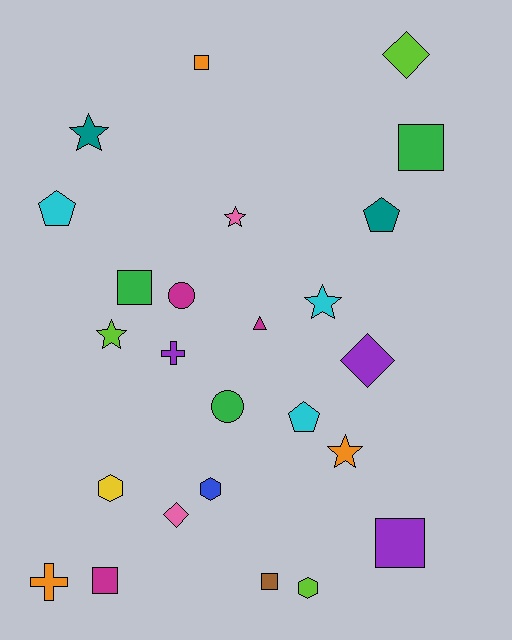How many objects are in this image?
There are 25 objects.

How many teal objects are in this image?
There are 2 teal objects.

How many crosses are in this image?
There are 2 crosses.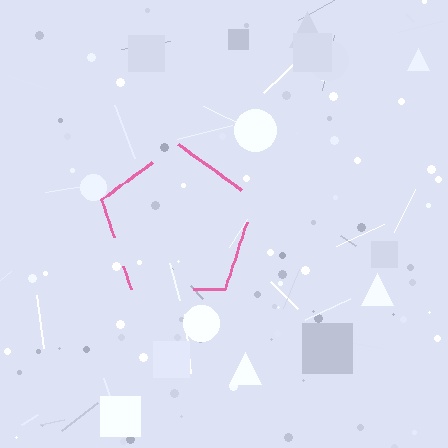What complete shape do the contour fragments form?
The contour fragments form a pentagon.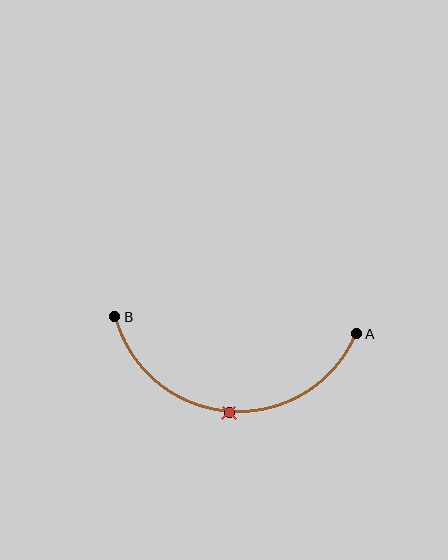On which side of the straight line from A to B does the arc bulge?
The arc bulges below the straight line connecting A and B.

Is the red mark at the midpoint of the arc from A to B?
Yes. The red mark lies on the arc at equal arc-length from both A and B — it is the arc midpoint.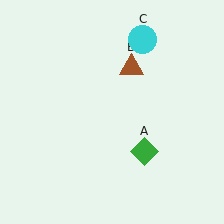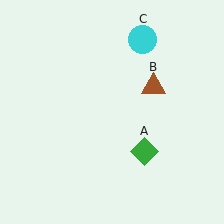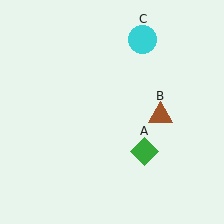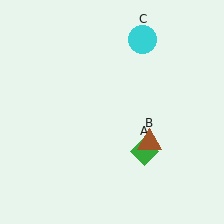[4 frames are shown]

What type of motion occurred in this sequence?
The brown triangle (object B) rotated clockwise around the center of the scene.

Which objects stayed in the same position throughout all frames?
Green diamond (object A) and cyan circle (object C) remained stationary.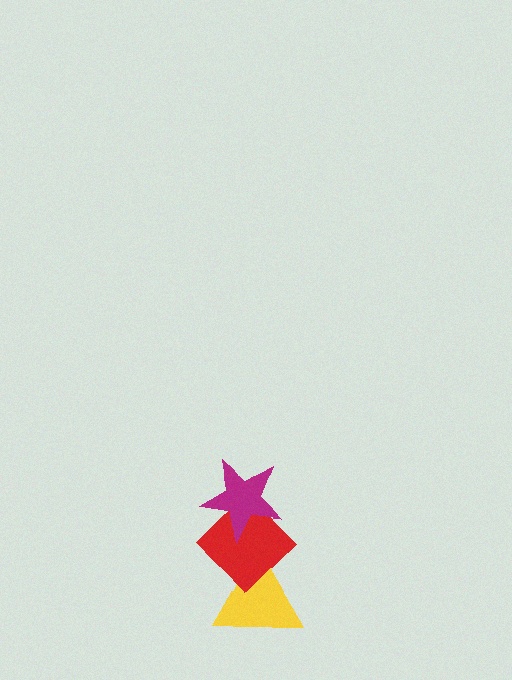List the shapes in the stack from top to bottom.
From top to bottom: the magenta star, the red diamond, the yellow triangle.